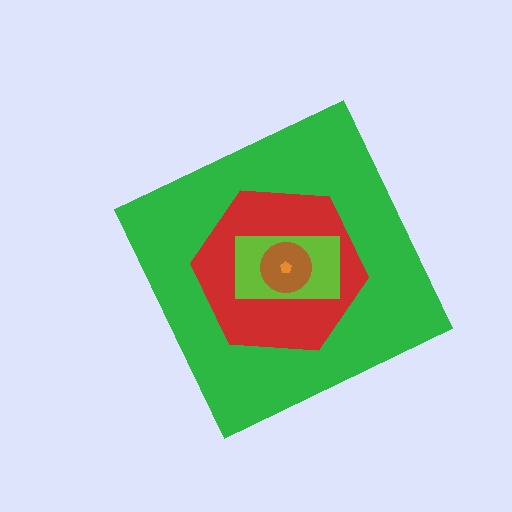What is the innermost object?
The orange pentagon.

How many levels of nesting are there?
5.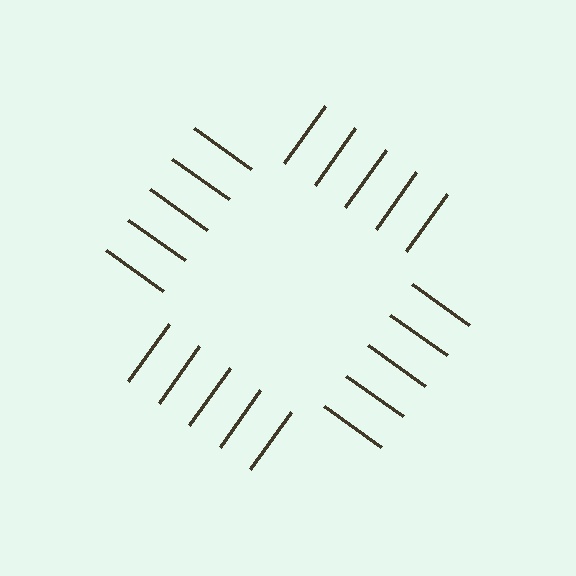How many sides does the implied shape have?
4 sides — the line-ends trace a square.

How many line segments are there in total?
20 — 5 along each of the 4 edges.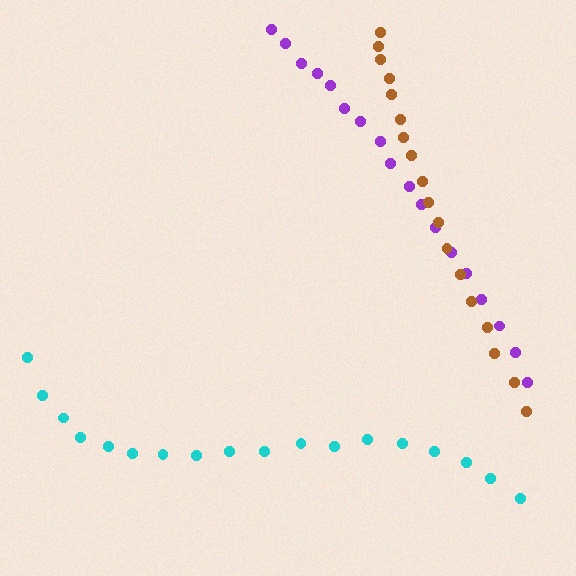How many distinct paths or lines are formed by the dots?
There are 3 distinct paths.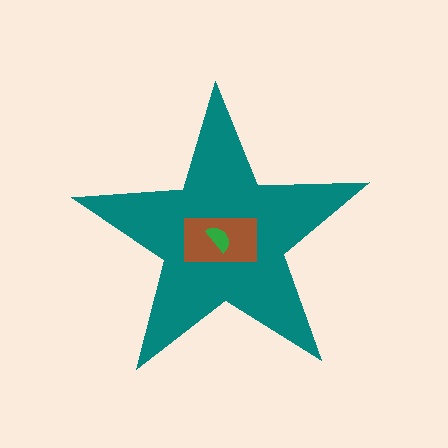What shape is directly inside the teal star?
The brown rectangle.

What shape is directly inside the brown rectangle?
The green semicircle.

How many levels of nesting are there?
3.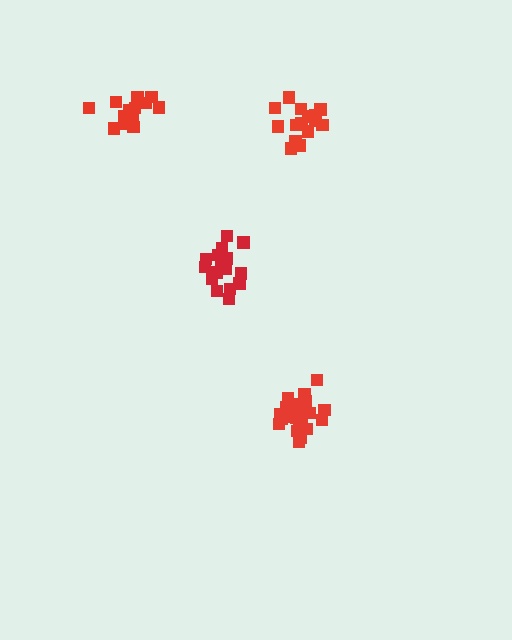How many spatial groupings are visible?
There are 4 spatial groupings.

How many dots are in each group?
Group 1: 18 dots, Group 2: 16 dots, Group 3: 14 dots, Group 4: 20 dots (68 total).